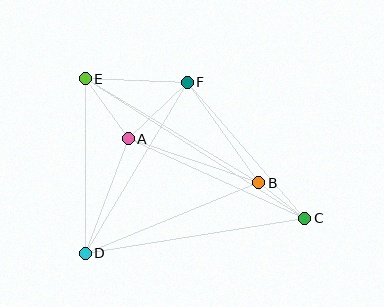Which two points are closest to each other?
Points B and C are closest to each other.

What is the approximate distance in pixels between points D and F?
The distance between D and F is approximately 199 pixels.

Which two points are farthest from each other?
Points C and E are farthest from each other.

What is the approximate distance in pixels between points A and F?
The distance between A and F is approximately 82 pixels.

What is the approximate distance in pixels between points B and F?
The distance between B and F is approximately 123 pixels.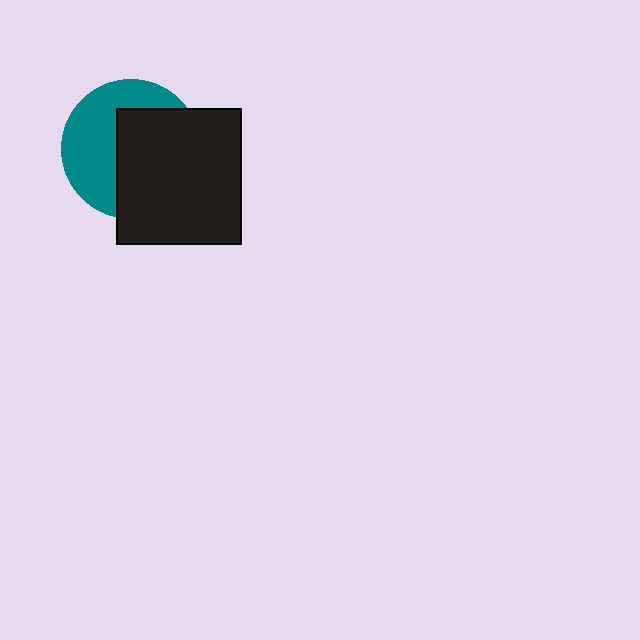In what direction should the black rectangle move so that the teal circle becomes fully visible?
The black rectangle should move right. That is the shortest direction to clear the overlap and leave the teal circle fully visible.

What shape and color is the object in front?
The object in front is a black rectangle.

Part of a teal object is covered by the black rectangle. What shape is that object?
It is a circle.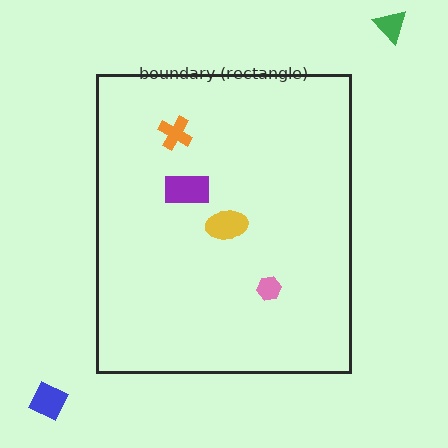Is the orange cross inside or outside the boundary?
Inside.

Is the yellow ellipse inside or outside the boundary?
Inside.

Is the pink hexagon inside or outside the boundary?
Inside.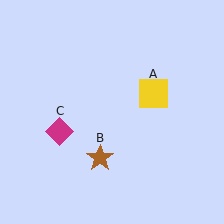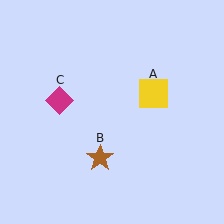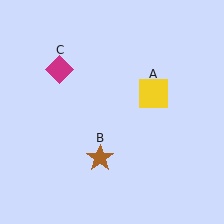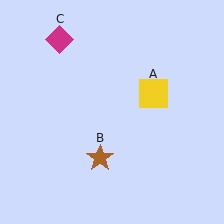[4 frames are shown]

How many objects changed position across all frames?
1 object changed position: magenta diamond (object C).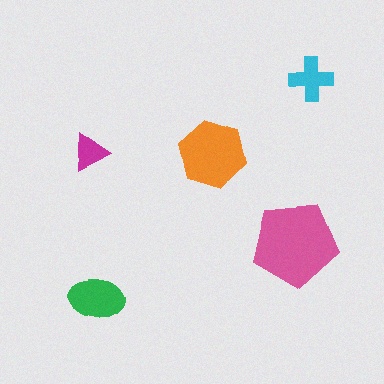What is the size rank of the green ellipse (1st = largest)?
3rd.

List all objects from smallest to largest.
The magenta triangle, the cyan cross, the green ellipse, the orange hexagon, the pink pentagon.